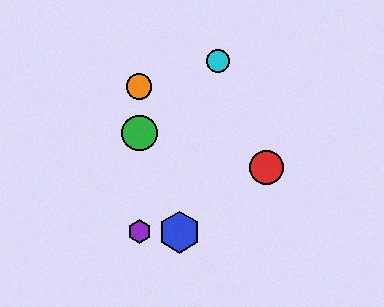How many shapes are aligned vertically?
4 shapes (the green circle, the yellow circle, the purple hexagon, the orange circle) are aligned vertically.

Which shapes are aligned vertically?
The green circle, the yellow circle, the purple hexagon, the orange circle are aligned vertically.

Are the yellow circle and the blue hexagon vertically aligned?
No, the yellow circle is at x≈139 and the blue hexagon is at x≈180.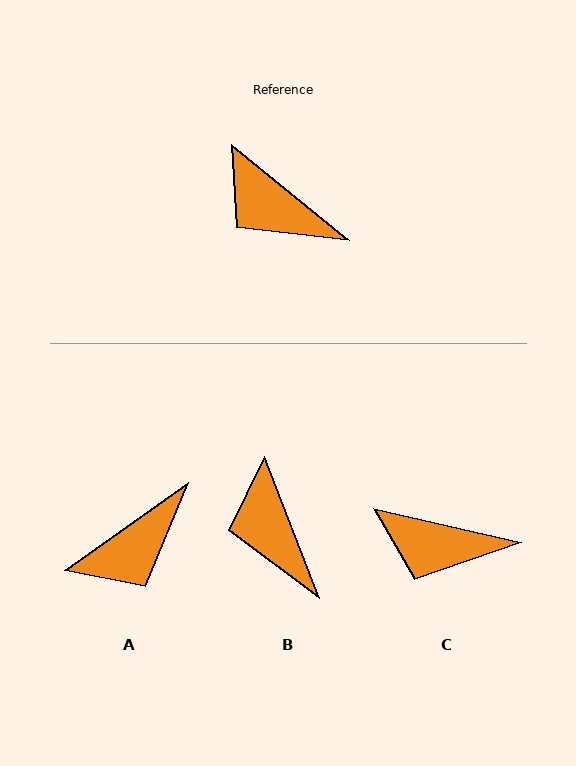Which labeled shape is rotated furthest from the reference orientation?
A, about 74 degrees away.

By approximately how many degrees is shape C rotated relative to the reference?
Approximately 26 degrees counter-clockwise.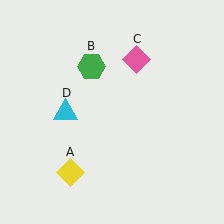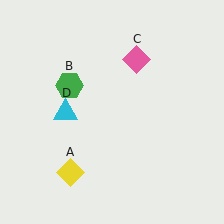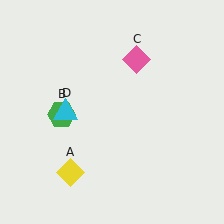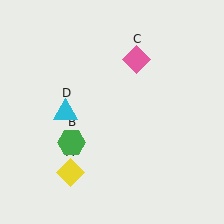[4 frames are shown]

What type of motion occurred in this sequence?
The green hexagon (object B) rotated counterclockwise around the center of the scene.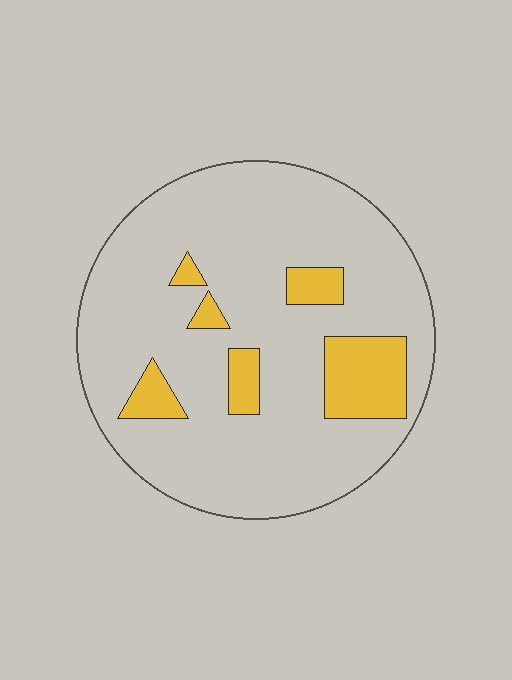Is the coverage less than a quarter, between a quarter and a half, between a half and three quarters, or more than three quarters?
Less than a quarter.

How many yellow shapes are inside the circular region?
6.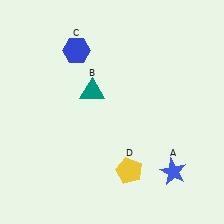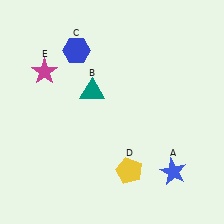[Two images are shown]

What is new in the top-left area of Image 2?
A magenta star (E) was added in the top-left area of Image 2.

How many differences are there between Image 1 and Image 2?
There is 1 difference between the two images.